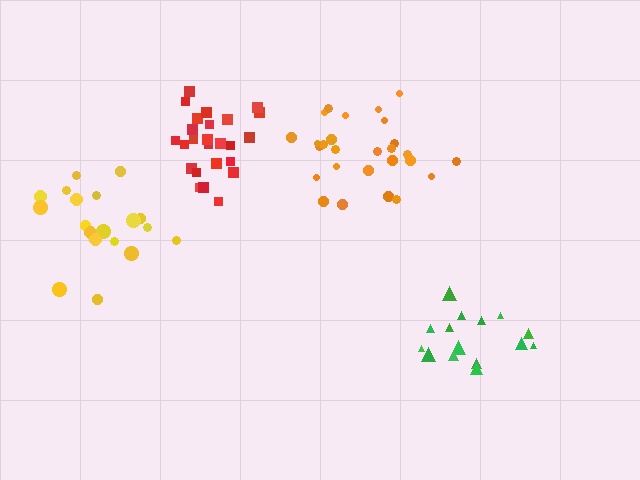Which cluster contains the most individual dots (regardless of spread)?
Orange (27).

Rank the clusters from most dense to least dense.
red, green, orange, yellow.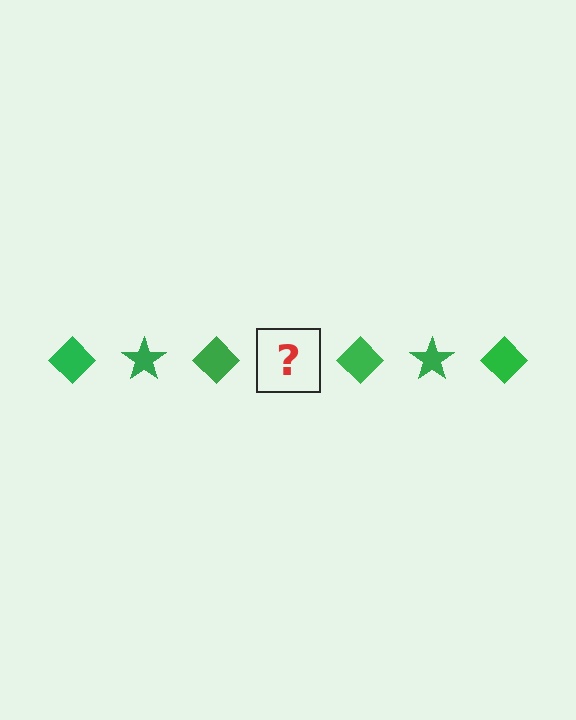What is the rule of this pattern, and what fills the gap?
The rule is that the pattern cycles through diamond, star shapes in green. The gap should be filled with a green star.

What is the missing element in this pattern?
The missing element is a green star.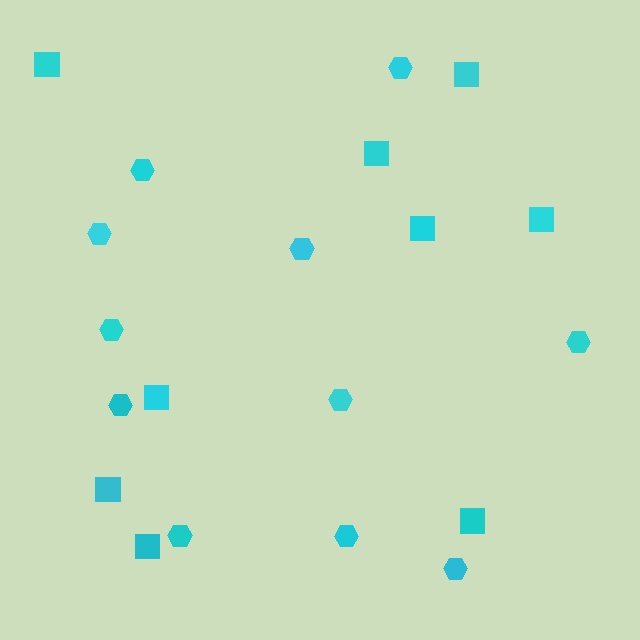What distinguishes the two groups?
There are 2 groups: one group of squares (9) and one group of hexagons (11).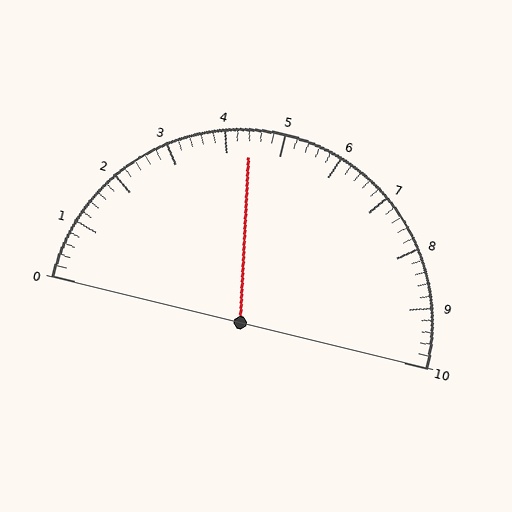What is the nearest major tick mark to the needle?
The nearest major tick mark is 4.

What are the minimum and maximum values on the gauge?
The gauge ranges from 0 to 10.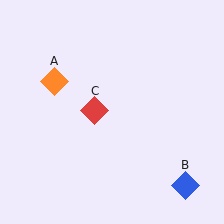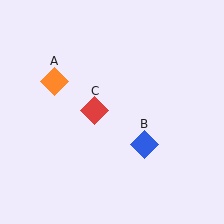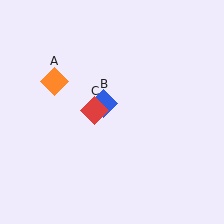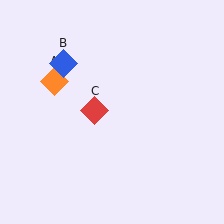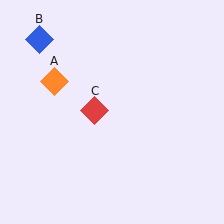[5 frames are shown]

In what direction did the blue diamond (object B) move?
The blue diamond (object B) moved up and to the left.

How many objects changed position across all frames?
1 object changed position: blue diamond (object B).